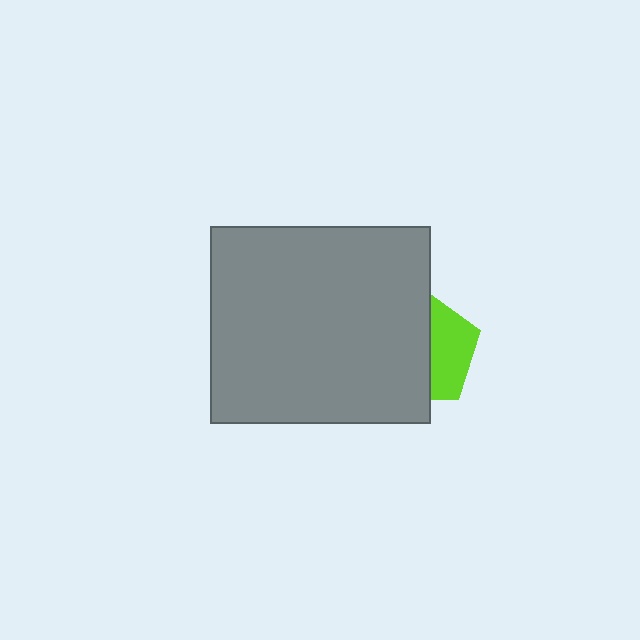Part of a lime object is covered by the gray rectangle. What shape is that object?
It is a pentagon.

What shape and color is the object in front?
The object in front is a gray rectangle.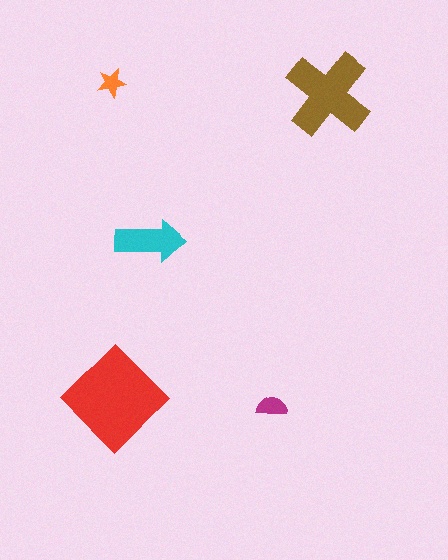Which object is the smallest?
The orange star.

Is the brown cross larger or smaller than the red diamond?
Smaller.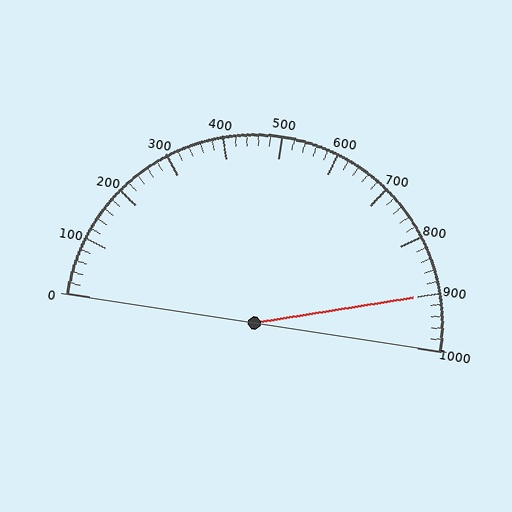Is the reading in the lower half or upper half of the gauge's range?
The reading is in the upper half of the range (0 to 1000).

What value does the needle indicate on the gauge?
The needle indicates approximately 900.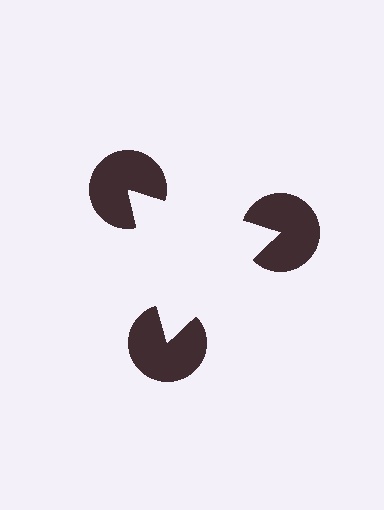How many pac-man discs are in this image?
There are 3 — one at each vertex of the illusory triangle.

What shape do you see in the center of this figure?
An illusory triangle — its edges are inferred from the aligned wedge cuts in the pac-man discs, not physically drawn.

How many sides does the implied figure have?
3 sides.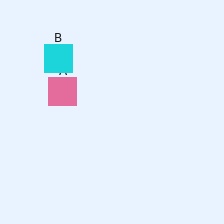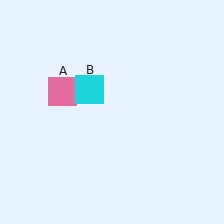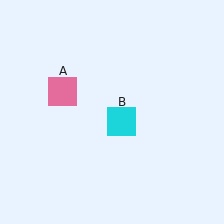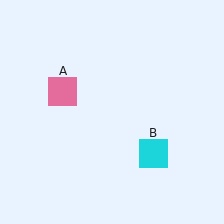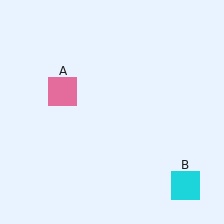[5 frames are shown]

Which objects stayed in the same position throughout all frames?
Pink square (object A) remained stationary.